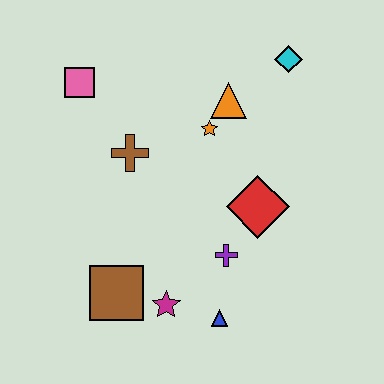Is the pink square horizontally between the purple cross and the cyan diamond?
No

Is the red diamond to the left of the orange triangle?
No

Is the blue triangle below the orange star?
Yes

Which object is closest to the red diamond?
The purple cross is closest to the red diamond.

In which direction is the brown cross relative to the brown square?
The brown cross is above the brown square.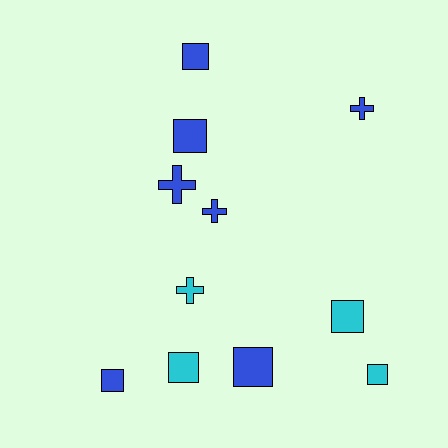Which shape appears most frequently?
Square, with 7 objects.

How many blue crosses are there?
There are 3 blue crosses.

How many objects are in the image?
There are 11 objects.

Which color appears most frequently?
Blue, with 7 objects.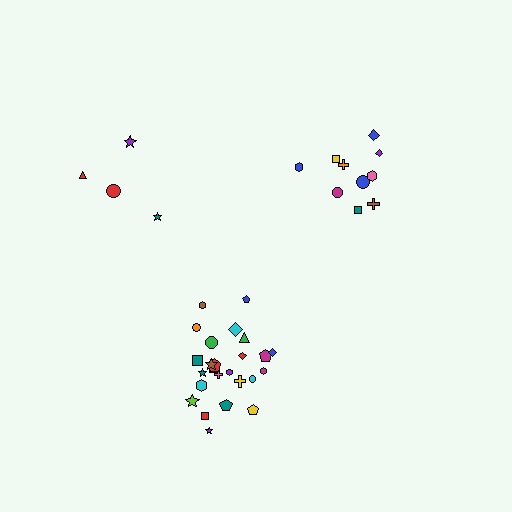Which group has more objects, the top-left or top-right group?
The top-right group.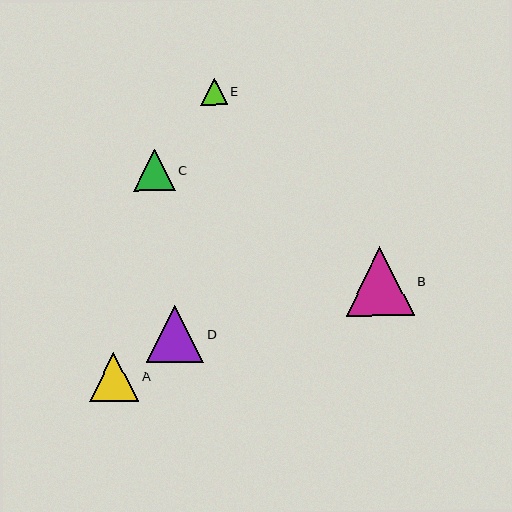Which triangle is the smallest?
Triangle E is the smallest with a size of approximately 27 pixels.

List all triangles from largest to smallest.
From largest to smallest: B, D, A, C, E.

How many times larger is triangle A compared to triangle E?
Triangle A is approximately 1.9 times the size of triangle E.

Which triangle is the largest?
Triangle B is the largest with a size of approximately 69 pixels.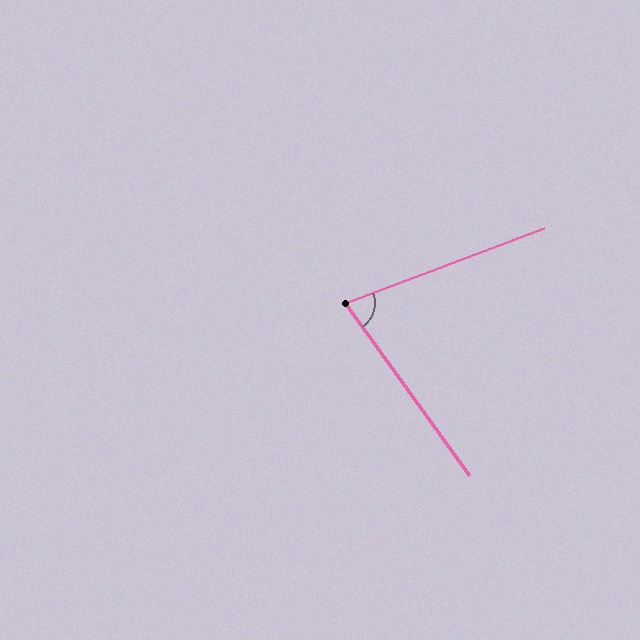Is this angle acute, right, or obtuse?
It is acute.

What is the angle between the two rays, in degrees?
Approximately 75 degrees.